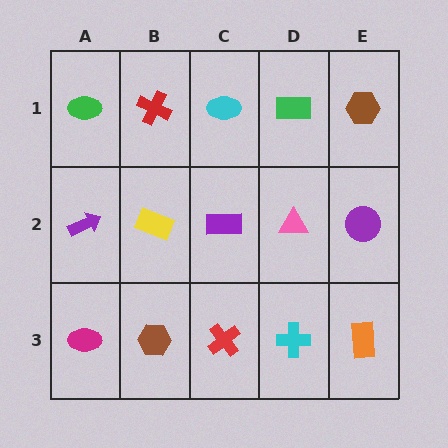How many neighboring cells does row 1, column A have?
2.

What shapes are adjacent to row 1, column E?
A purple circle (row 2, column E), a green rectangle (row 1, column D).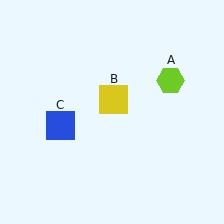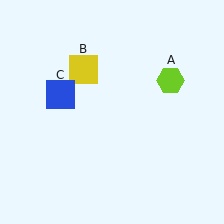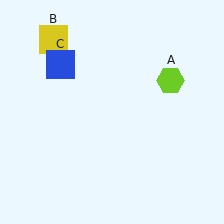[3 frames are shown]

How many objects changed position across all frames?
2 objects changed position: yellow square (object B), blue square (object C).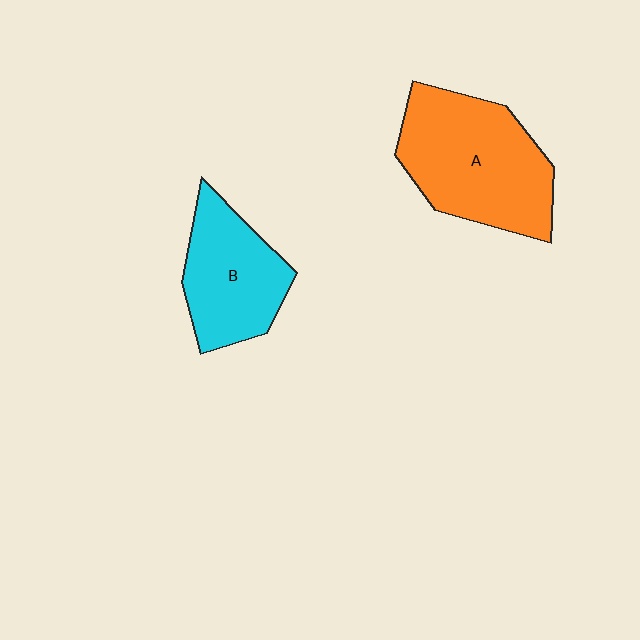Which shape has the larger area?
Shape A (orange).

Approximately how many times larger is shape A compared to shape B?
Approximately 1.4 times.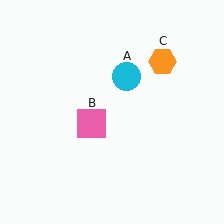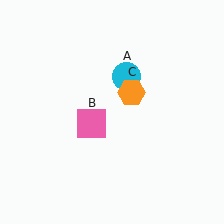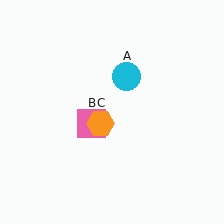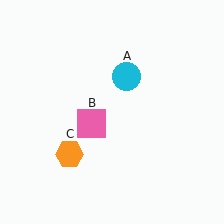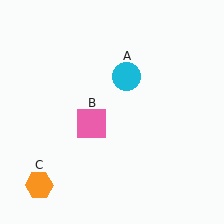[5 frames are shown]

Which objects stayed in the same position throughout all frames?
Cyan circle (object A) and pink square (object B) remained stationary.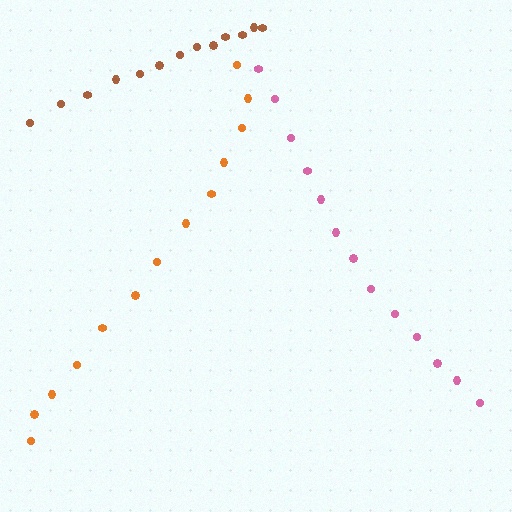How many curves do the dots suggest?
There are 3 distinct paths.